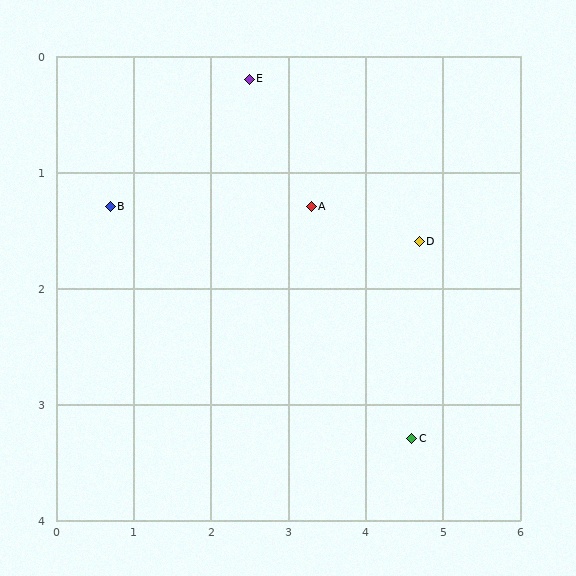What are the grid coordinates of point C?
Point C is at approximately (4.6, 3.3).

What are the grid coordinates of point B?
Point B is at approximately (0.7, 1.3).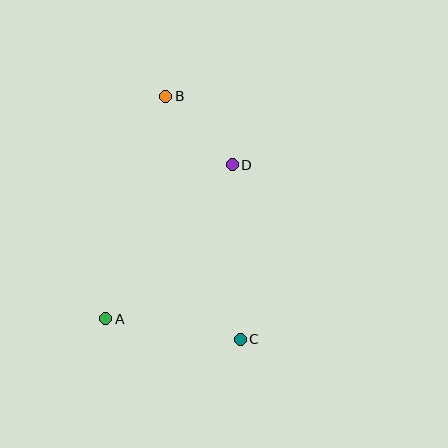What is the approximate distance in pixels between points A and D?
The distance between A and D is approximately 199 pixels.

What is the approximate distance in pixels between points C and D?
The distance between C and D is approximately 175 pixels.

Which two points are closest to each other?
Points B and D are closest to each other.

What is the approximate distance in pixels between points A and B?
The distance between A and B is approximately 230 pixels.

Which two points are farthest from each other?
Points B and C are farthest from each other.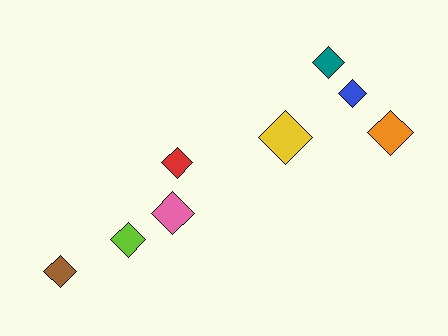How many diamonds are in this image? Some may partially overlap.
There are 8 diamonds.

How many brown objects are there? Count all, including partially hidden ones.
There is 1 brown object.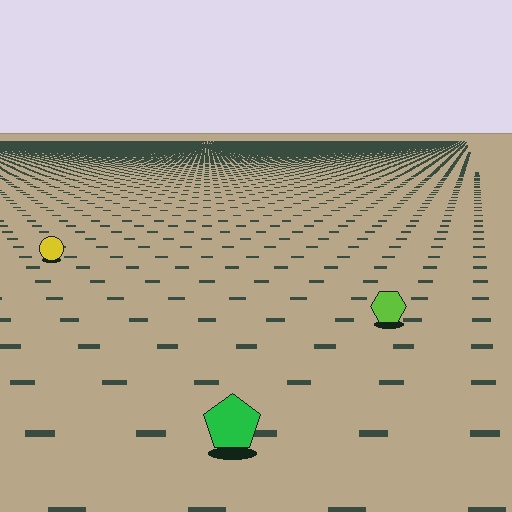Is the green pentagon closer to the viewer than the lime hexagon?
Yes. The green pentagon is closer — you can tell from the texture gradient: the ground texture is coarser near it.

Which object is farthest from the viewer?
The yellow circle is farthest from the viewer. It appears smaller and the ground texture around it is denser.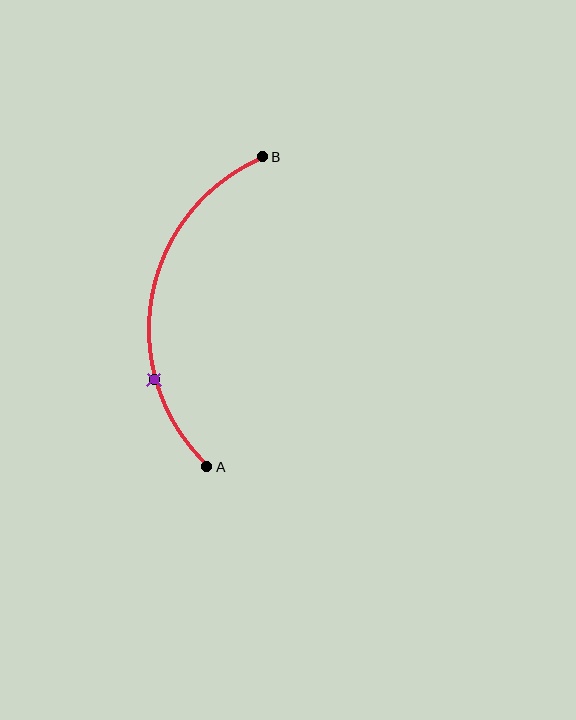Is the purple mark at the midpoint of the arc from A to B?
No. The purple mark lies on the arc but is closer to endpoint A. The arc midpoint would be at the point on the curve equidistant along the arc from both A and B.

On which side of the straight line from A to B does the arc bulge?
The arc bulges to the left of the straight line connecting A and B.